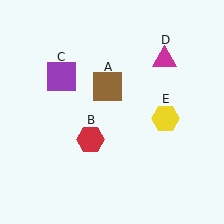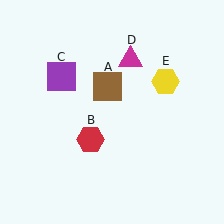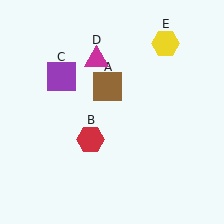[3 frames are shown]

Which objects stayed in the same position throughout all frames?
Brown square (object A) and red hexagon (object B) and purple square (object C) remained stationary.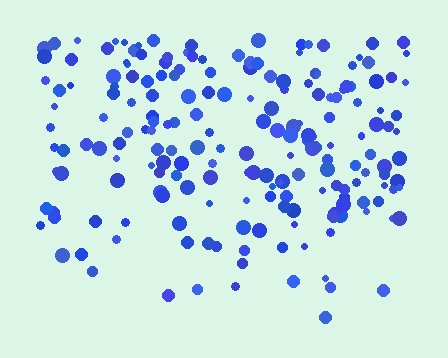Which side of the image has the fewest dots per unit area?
The bottom.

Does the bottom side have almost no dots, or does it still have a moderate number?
Still a moderate number, just noticeably fewer than the top.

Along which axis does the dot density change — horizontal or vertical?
Vertical.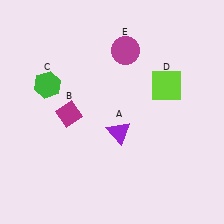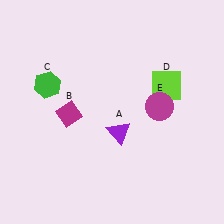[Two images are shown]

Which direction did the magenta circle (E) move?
The magenta circle (E) moved down.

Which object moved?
The magenta circle (E) moved down.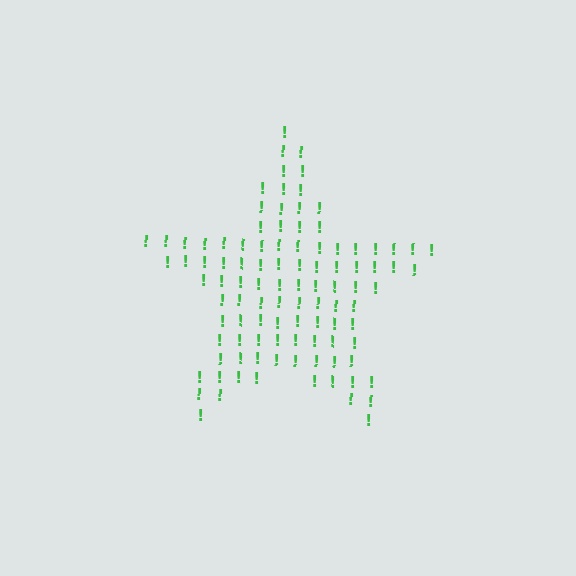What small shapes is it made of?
It is made of small exclamation marks.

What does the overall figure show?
The overall figure shows a star.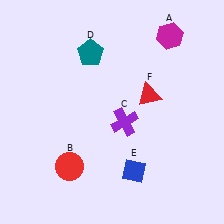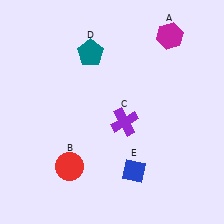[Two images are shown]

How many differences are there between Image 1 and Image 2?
There is 1 difference between the two images.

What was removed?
The red triangle (F) was removed in Image 2.